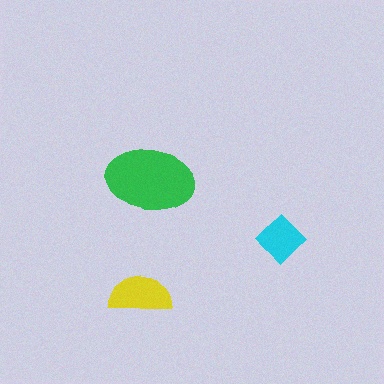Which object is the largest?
The green ellipse.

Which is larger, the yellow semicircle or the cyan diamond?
The yellow semicircle.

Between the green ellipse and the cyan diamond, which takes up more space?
The green ellipse.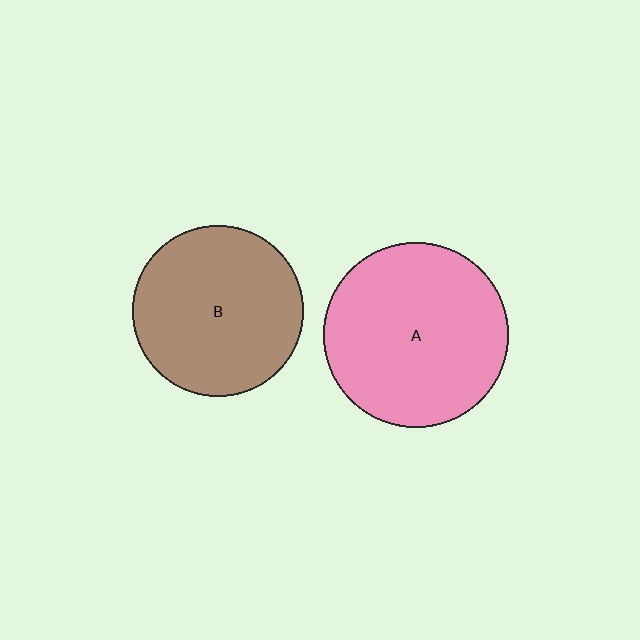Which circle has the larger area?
Circle A (pink).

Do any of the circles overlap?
No, none of the circles overlap.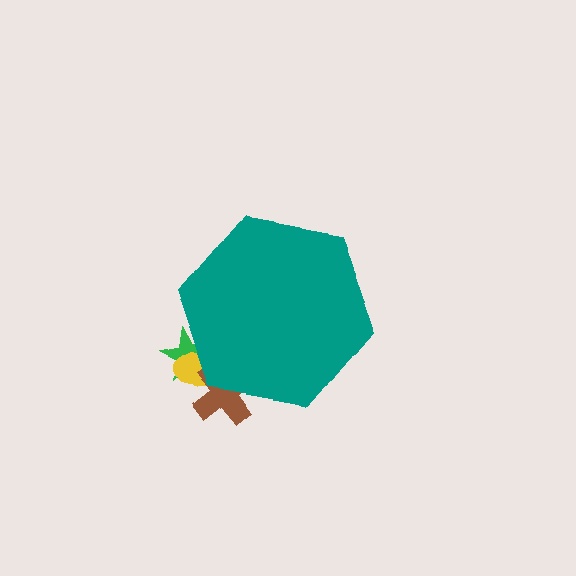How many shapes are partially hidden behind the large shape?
3 shapes are partially hidden.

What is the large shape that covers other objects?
A teal hexagon.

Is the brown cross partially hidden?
Yes, the brown cross is partially hidden behind the teal hexagon.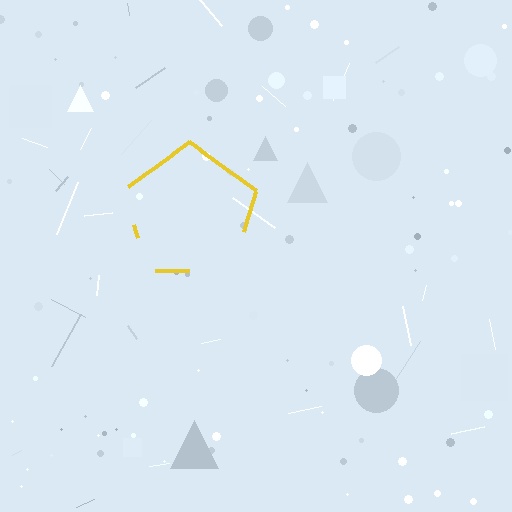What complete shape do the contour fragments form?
The contour fragments form a pentagon.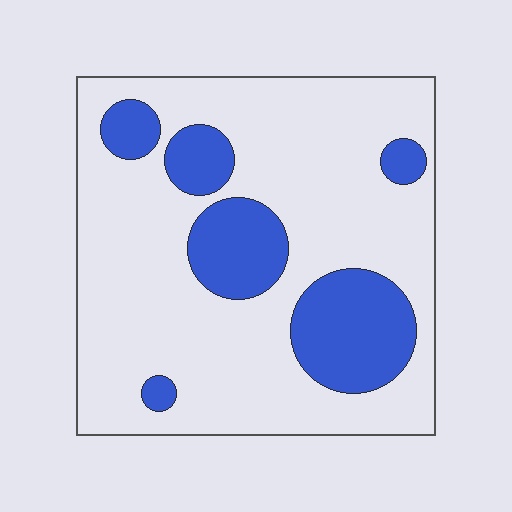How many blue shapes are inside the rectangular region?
6.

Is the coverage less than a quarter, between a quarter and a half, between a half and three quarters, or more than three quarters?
Less than a quarter.